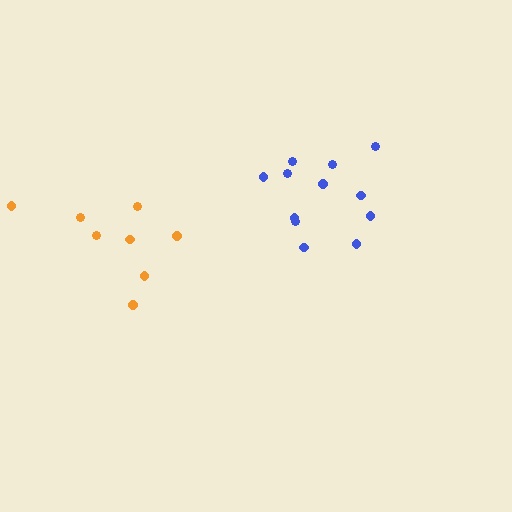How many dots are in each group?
Group 1: 12 dots, Group 2: 8 dots (20 total).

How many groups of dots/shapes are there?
There are 2 groups.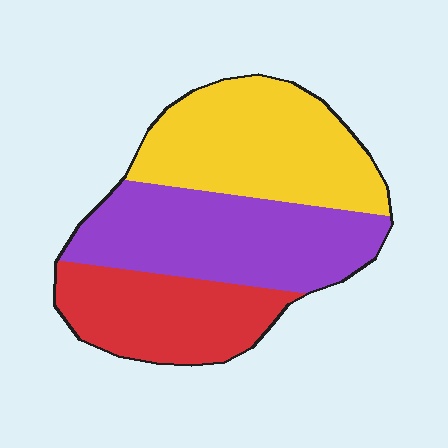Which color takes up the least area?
Red, at roughly 25%.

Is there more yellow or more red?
Yellow.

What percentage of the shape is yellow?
Yellow takes up between a third and a half of the shape.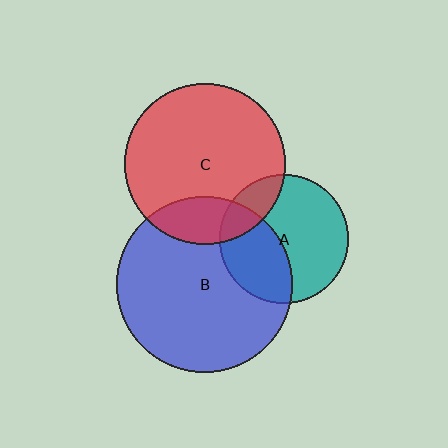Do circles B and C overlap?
Yes.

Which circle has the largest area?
Circle B (blue).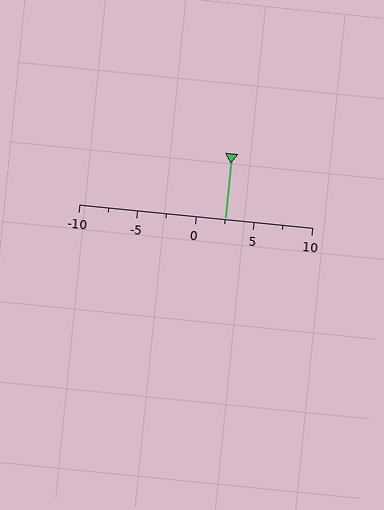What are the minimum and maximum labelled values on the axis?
The axis runs from -10 to 10.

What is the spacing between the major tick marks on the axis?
The major ticks are spaced 5 apart.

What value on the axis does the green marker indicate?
The marker indicates approximately 2.5.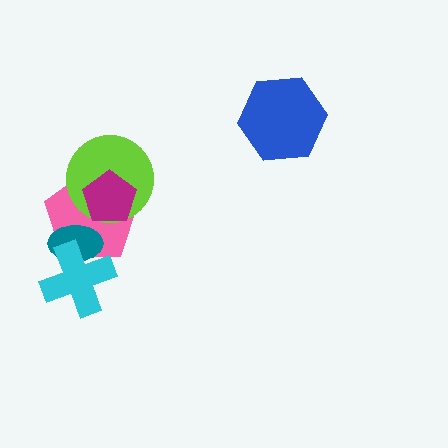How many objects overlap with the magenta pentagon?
2 objects overlap with the magenta pentagon.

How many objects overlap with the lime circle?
2 objects overlap with the lime circle.